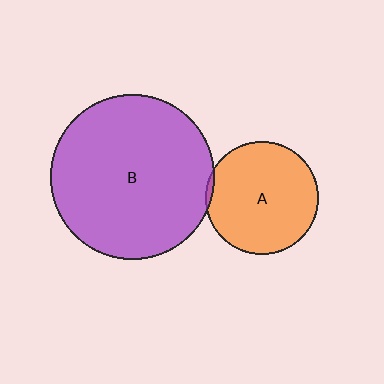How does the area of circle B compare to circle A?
Approximately 2.1 times.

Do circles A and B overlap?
Yes.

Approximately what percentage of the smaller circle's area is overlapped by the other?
Approximately 5%.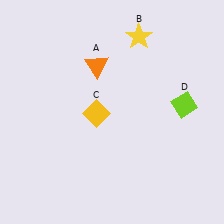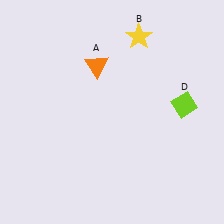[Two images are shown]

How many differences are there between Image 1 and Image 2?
There is 1 difference between the two images.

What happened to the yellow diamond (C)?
The yellow diamond (C) was removed in Image 2. It was in the bottom-left area of Image 1.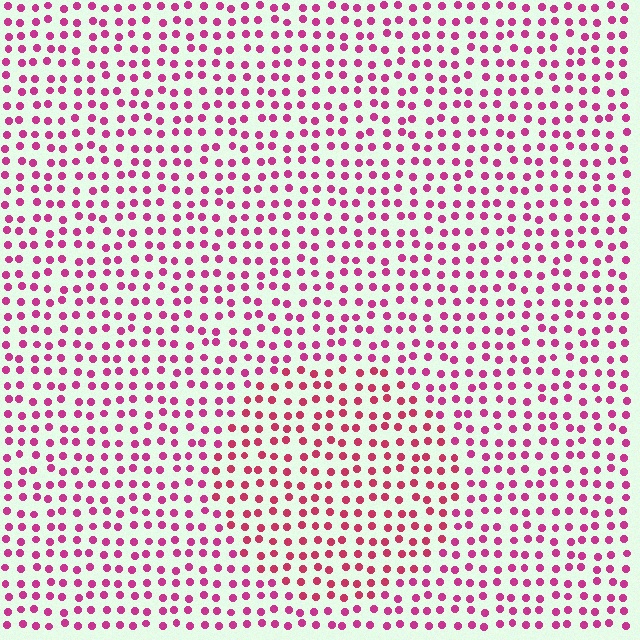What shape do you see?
I see a circle.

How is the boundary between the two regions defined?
The boundary is defined purely by a slight shift in hue (about 19 degrees). Spacing, size, and orientation are identical on both sides.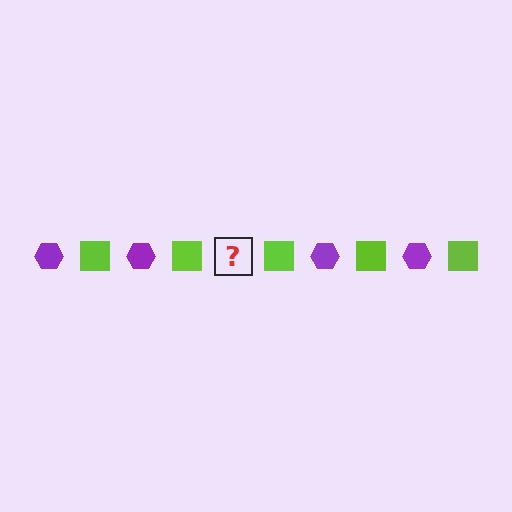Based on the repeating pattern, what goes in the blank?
The blank should be a purple hexagon.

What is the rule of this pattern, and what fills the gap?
The rule is that the pattern alternates between purple hexagon and lime square. The gap should be filled with a purple hexagon.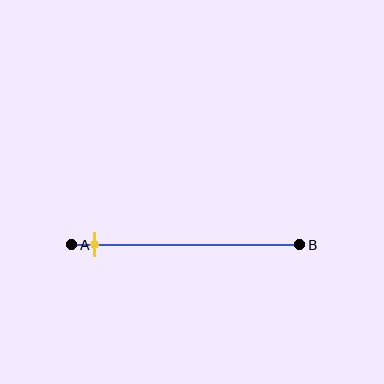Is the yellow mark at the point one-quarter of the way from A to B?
No, the mark is at about 10% from A, not at the 25% one-quarter point.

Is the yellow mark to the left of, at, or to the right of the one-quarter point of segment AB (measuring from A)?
The yellow mark is to the left of the one-quarter point of segment AB.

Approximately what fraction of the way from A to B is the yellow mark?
The yellow mark is approximately 10% of the way from A to B.